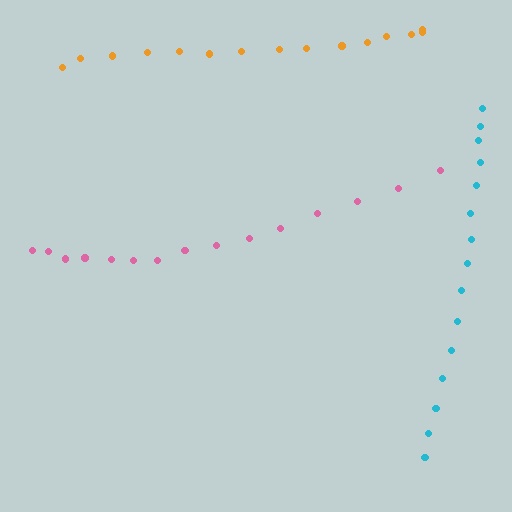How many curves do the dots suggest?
There are 3 distinct paths.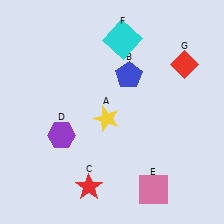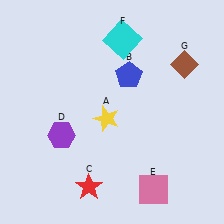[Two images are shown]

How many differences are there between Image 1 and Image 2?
There is 1 difference between the two images.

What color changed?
The diamond (G) changed from red in Image 1 to brown in Image 2.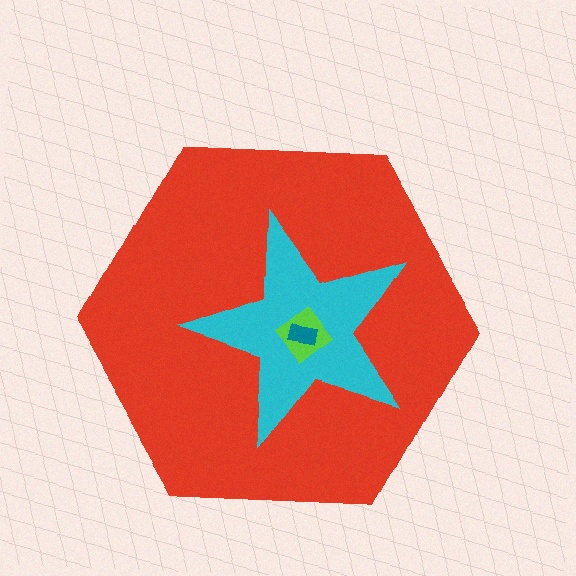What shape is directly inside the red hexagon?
The cyan star.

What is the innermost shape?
The teal rectangle.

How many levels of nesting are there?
4.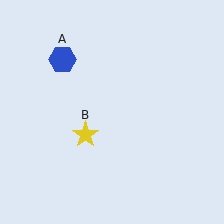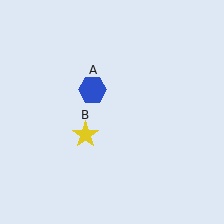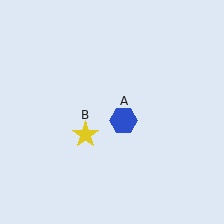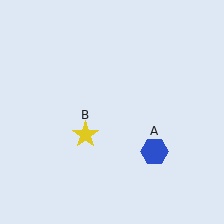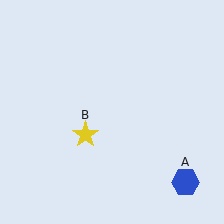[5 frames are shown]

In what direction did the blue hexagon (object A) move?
The blue hexagon (object A) moved down and to the right.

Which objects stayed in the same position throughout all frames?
Yellow star (object B) remained stationary.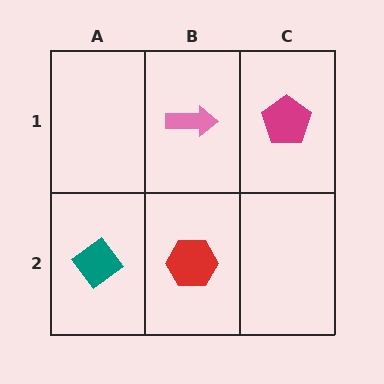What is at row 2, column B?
A red hexagon.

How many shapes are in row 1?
2 shapes.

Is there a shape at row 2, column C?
No, that cell is empty.